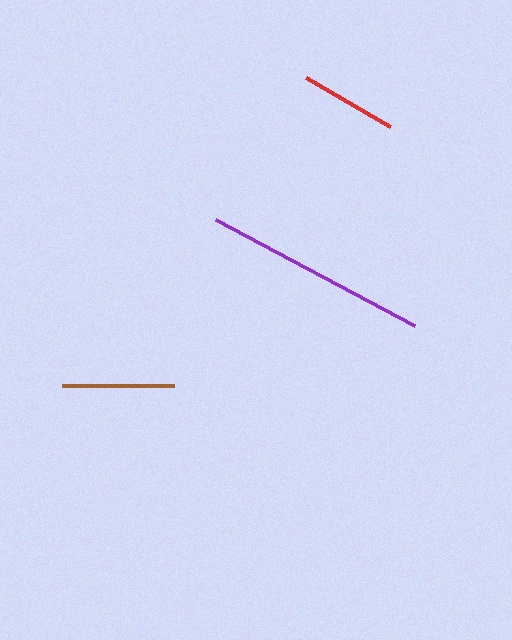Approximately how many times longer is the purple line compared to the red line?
The purple line is approximately 2.3 times the length of the red line.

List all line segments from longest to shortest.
From longest to shortest: purple, brown, red.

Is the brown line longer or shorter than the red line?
The brown line is longer than the red line.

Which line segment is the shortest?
The red line is the shortest at approximately 98 pixels.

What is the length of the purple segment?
The purple segment is approximately 226 pixels long.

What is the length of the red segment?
The red segment is approximately 98 pixels long.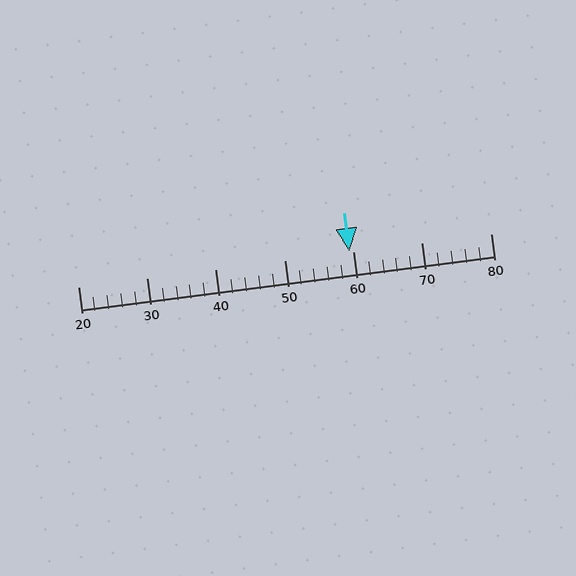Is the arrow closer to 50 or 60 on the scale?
The arrow is closer to 60.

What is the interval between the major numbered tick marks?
The major tick marks are spaced 10 units apart.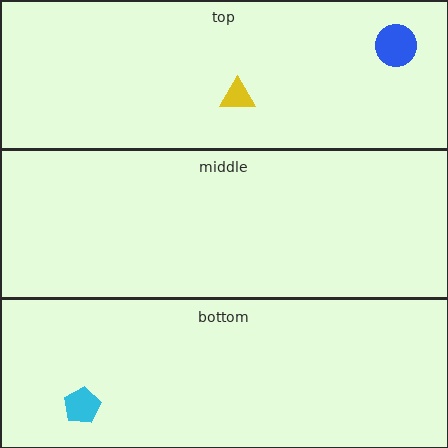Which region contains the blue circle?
The top region.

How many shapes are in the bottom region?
1.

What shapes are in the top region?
The blue circle, the yellow triangle.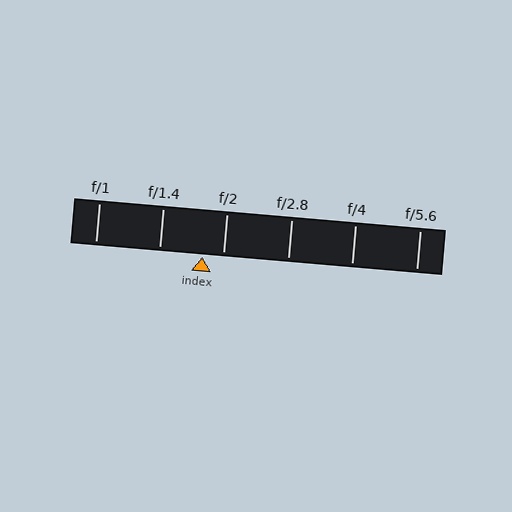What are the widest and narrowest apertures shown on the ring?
The widest aperture shown is f/1 and the narrowest is f/5.6.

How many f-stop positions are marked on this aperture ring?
There are 6 f-stop positions marked.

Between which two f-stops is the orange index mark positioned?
The index mark is between f/1.4 and f/2.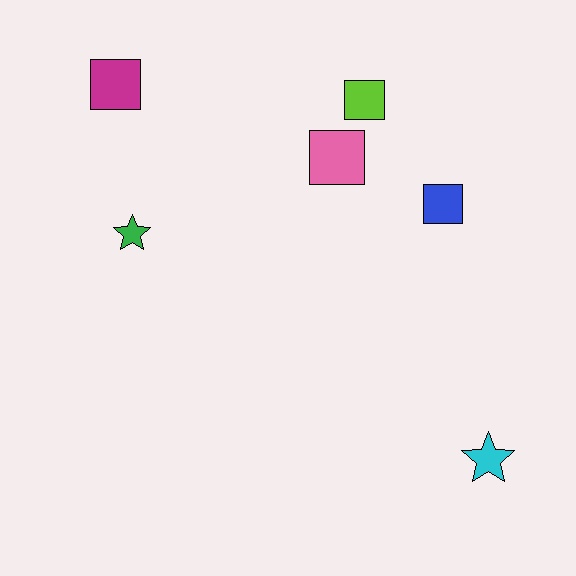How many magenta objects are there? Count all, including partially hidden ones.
There is 1 magenta object.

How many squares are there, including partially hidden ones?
There are 4 squares.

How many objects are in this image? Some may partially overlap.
There are 6 objects.